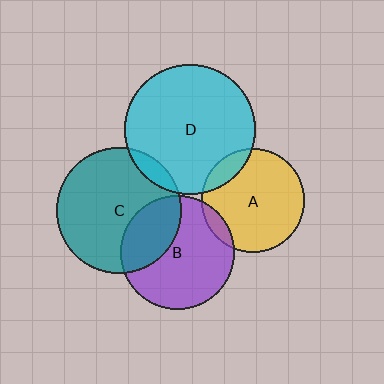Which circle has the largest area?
Circle D (cyan).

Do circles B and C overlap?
Yes.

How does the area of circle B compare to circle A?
Approximately 1.2 times.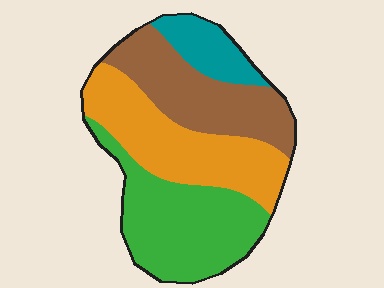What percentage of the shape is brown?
Brown covers about 25% of the shape.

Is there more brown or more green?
Green.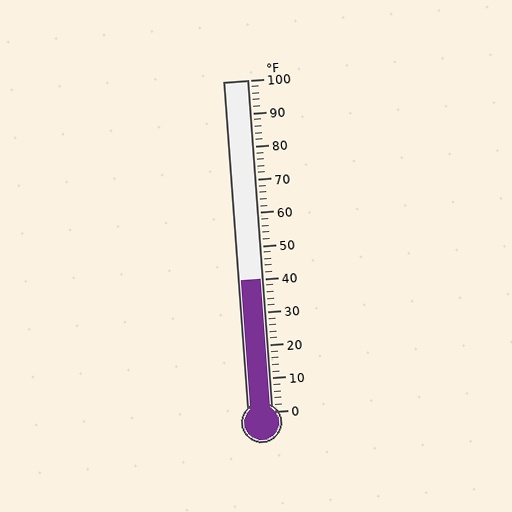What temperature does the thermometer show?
The thermometer shows approximately 40°F.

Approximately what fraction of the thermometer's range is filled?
The thermometer is filled to approximately 40% of its range.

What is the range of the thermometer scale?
The thermometer scale ranges from 0°F to 100°F.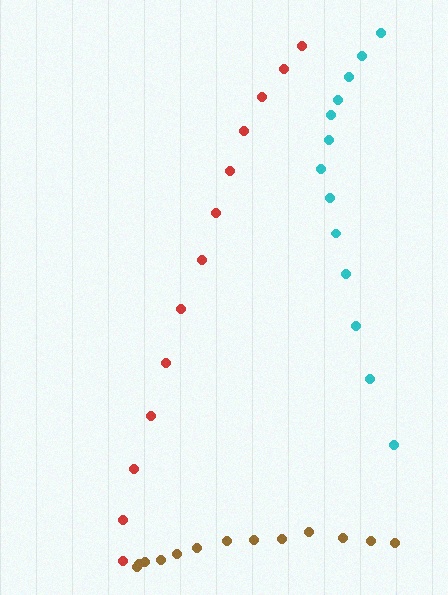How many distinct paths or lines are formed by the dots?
There are 3 distinct paths.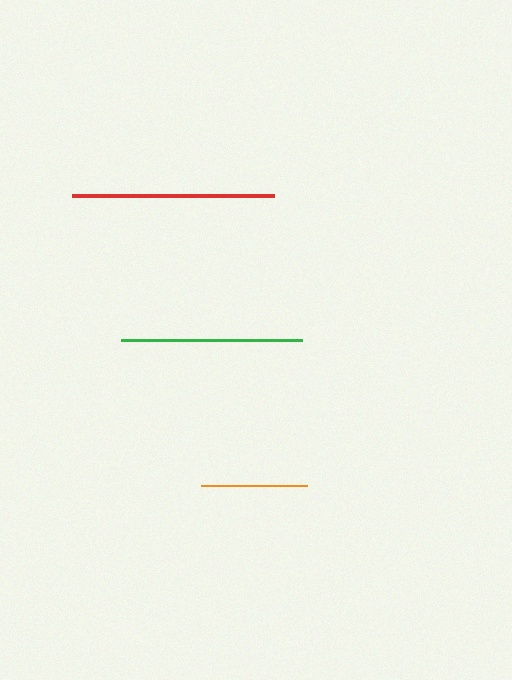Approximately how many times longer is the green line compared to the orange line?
The green line is approximately 1.7 times the length of the orange line.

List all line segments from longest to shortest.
From longest to shortest: red, green, orange.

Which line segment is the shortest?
The orange line is the shortest at approximately 107 pixels.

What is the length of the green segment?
The green segment is approximately 181 pixels long.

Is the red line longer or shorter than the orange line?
The red line is longer than the orange line.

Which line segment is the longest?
The red line is the longest at approximately 202 pixels.